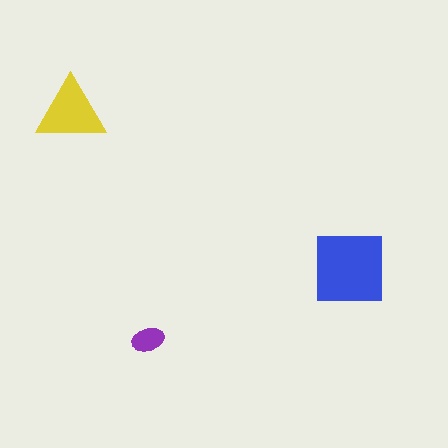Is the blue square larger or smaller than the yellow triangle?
Larger.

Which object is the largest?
The blue square.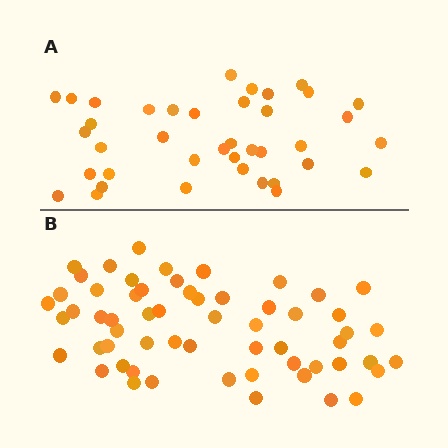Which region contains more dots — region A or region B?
Region B (the bottom region) has more dots.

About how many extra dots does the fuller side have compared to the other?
Region B has approximately 20 more dots than region A.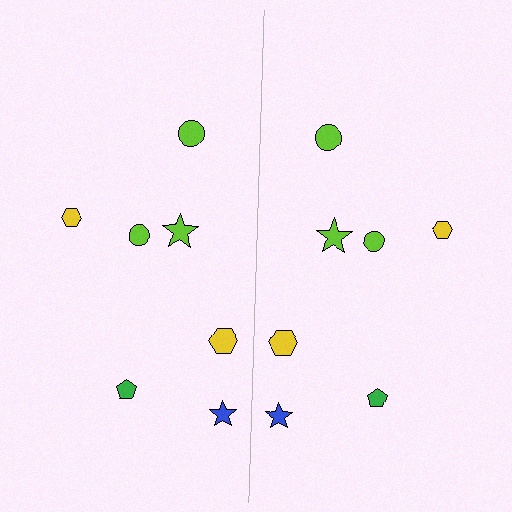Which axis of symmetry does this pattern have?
The pattern has a vertical axis of symmetry running through the center of the image.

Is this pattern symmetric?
Yes, this pattern has bilateral (reflection) symmetry.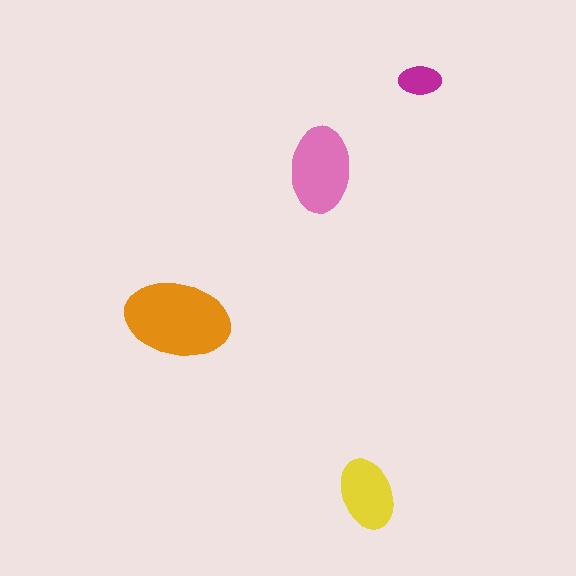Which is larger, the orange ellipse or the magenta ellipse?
The orange one.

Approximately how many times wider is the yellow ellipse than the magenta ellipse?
About 1.5 times wider.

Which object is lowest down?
The yellow ellipse is bottommost.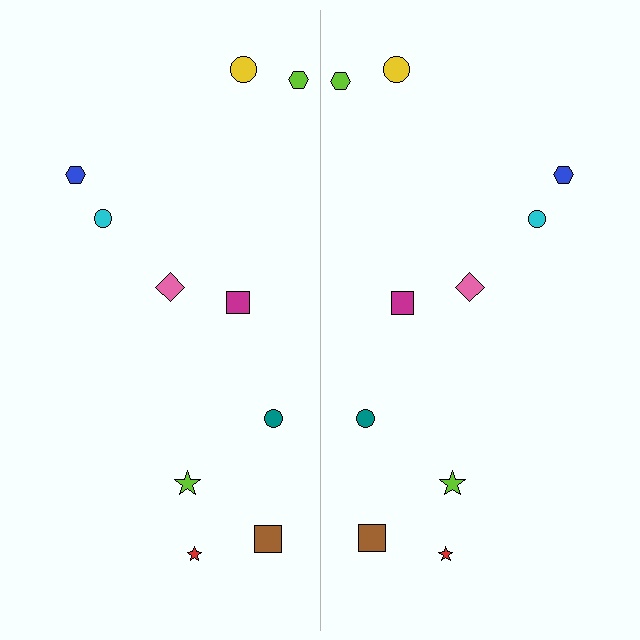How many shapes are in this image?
There are 20 shapes in this image.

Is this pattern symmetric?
Yes, this pattern has bilateral (reflection) symmetry.